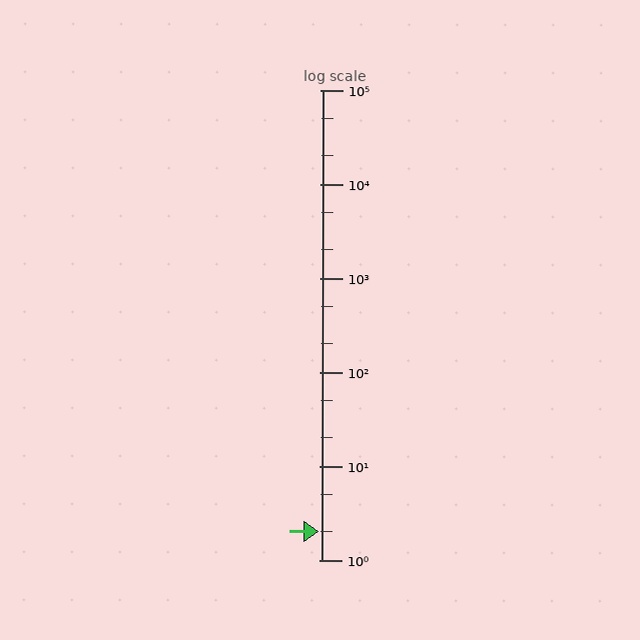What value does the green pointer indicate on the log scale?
The pointer indicates approximately 2.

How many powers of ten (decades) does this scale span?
The scale spans 5 decades, from 1 to 100000.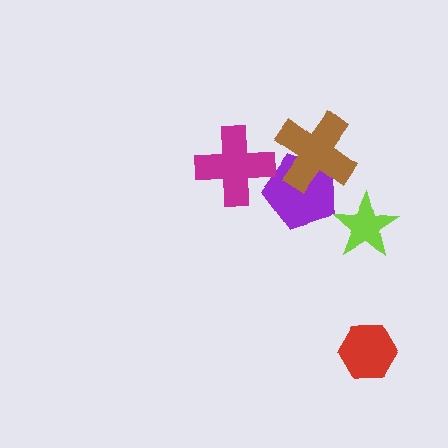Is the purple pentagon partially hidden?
Yes, it is partially covered by another shape.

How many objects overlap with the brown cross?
1 object overlaps with the brown cross.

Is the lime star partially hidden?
No, no other shape covers it.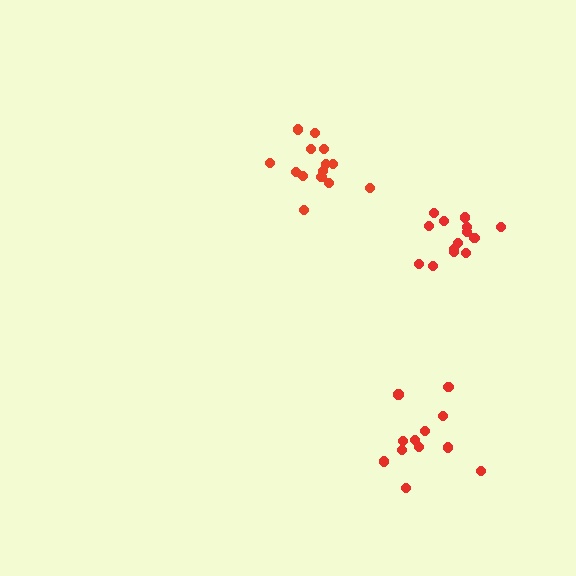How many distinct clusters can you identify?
There are 3 distinct clusters.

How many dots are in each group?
Group 1: 15 dots, Group 2: 14 dots, Group 3: 12 dots (41 total).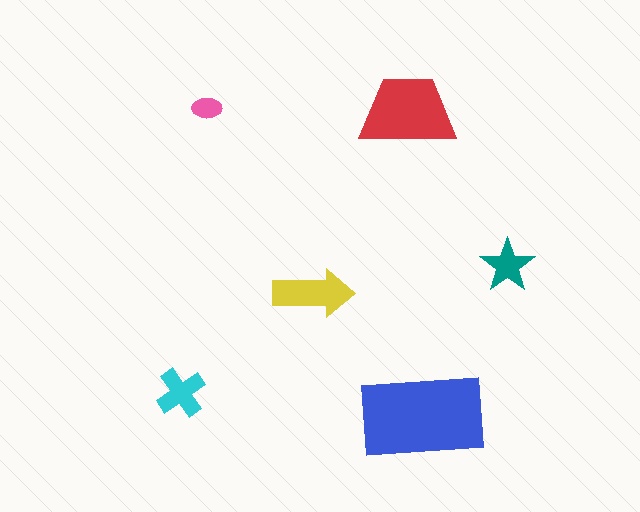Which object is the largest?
The blue rectangle.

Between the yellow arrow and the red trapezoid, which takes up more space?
The red trapezoid.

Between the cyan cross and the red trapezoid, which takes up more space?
The red trapezoid.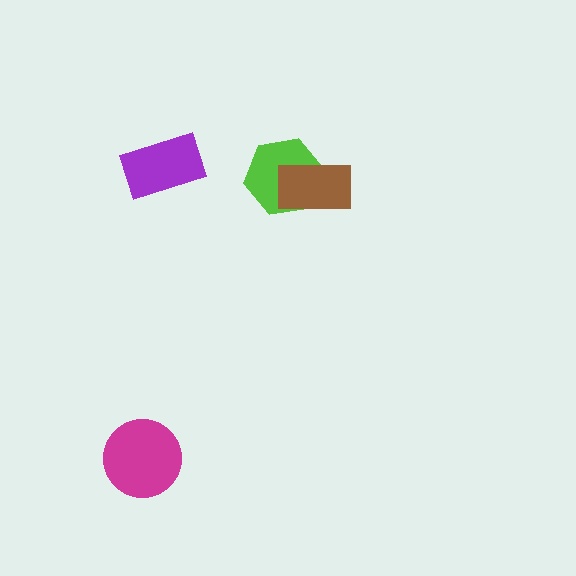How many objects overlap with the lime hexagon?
1 object overlaps with the lime hexagon.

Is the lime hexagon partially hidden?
Yes, it is partially covered by another shape.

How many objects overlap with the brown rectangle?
1 object overlaps with the brown rectangle.